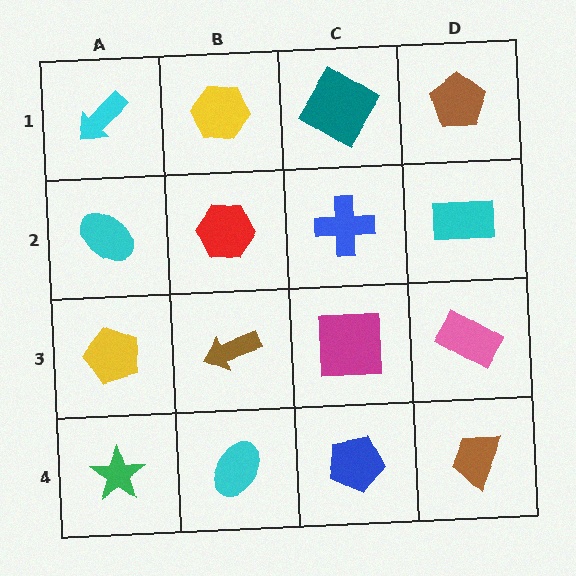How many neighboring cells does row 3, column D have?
3.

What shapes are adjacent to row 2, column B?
A yellow hexagon (row 1, column B), a brown arrow (row 3, column B), a cyan ellipse (row 2, column A), a blue cross (row 2, column C).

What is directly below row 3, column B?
A cyan ellipse.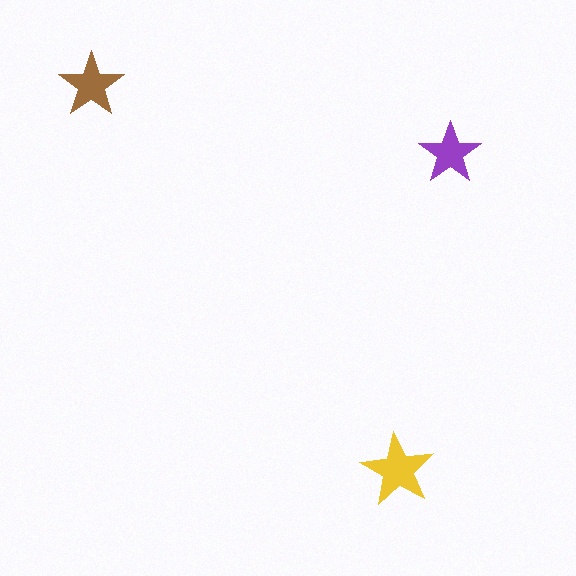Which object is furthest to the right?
The purple star is rightmost.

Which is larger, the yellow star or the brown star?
The yellow one.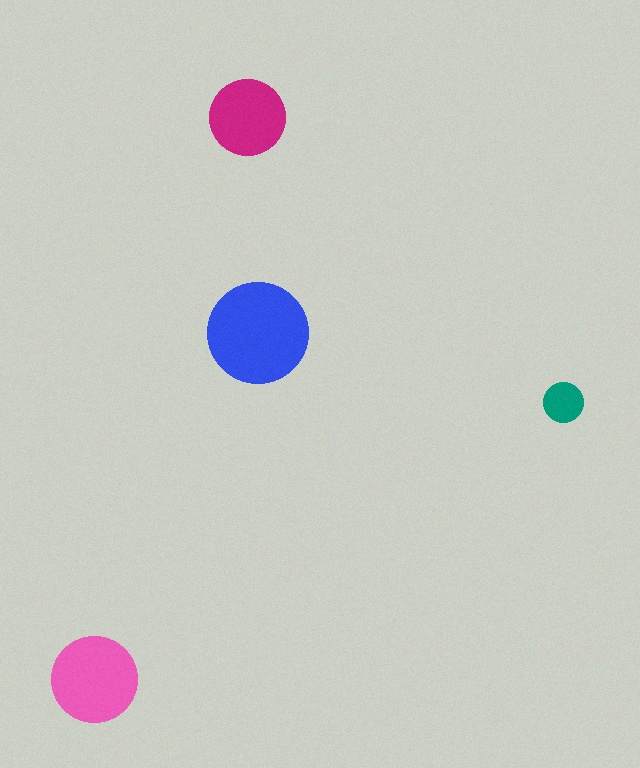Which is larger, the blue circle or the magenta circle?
The blue one.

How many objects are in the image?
There are 4 objects in the image.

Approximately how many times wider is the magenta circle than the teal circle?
About 2 times wider.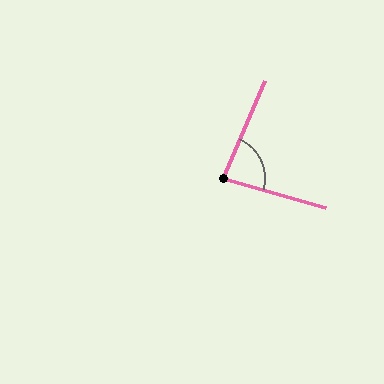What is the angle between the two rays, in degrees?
Approximately 83 degrees.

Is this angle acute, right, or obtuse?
It is acute.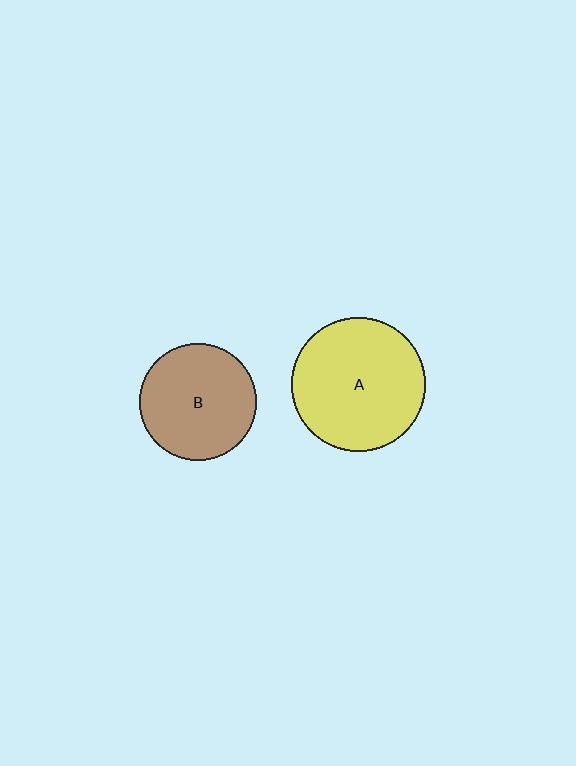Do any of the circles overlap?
No, none of the circles overlap.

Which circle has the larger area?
Circle A (yellow).